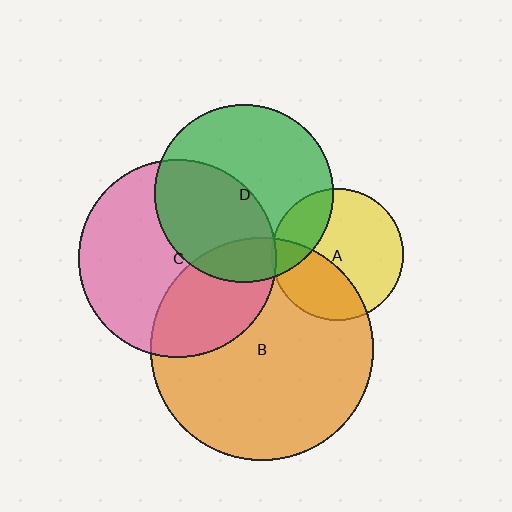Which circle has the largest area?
Circle B (orange).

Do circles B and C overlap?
Yes.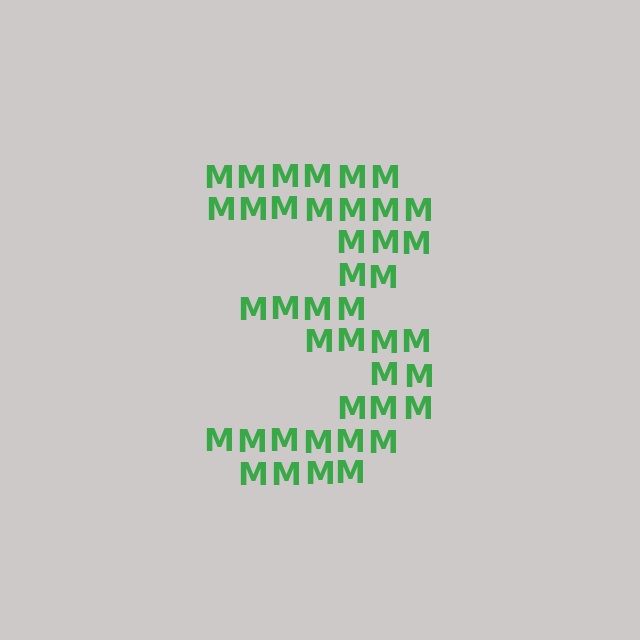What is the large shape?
The large shape is the digit 3.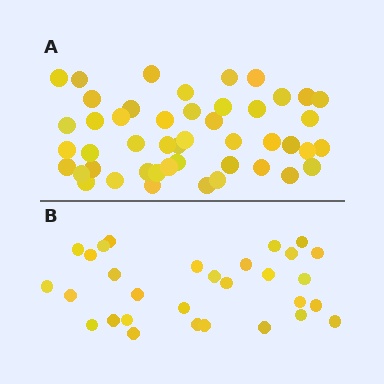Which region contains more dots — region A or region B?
Region A (the top region) has more dots.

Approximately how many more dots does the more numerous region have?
Region A has approximately 15 more dots than region B.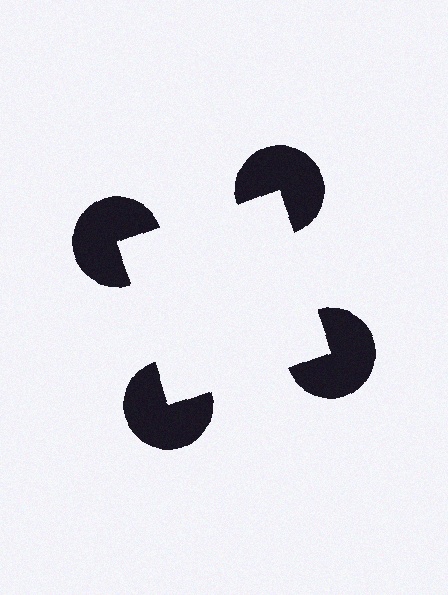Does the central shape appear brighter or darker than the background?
It typically appears slightly brighter than the background, even though no actual brightness change is drawn.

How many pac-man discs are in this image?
There are 4 — one at each vertex of the illusory square.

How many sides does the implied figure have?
4 sides.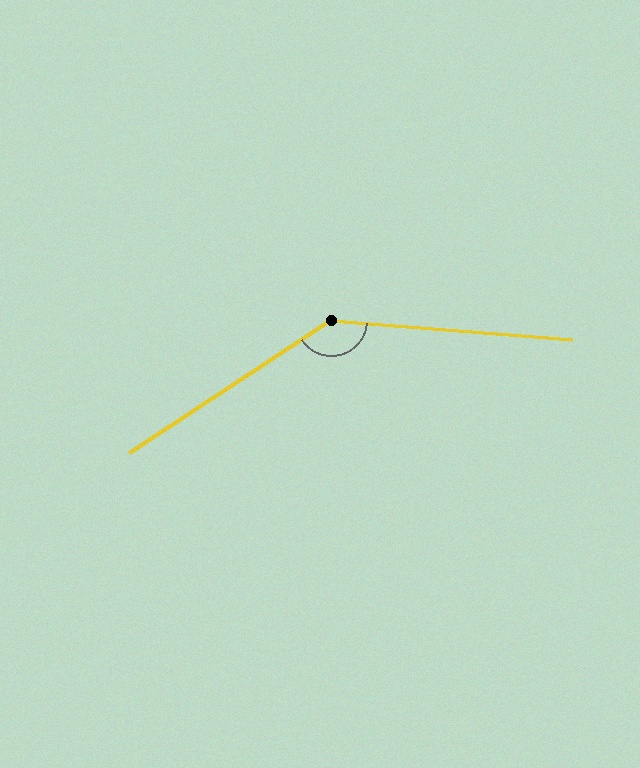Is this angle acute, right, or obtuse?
It is obtuse.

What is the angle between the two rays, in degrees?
Approximately 142 degrees.